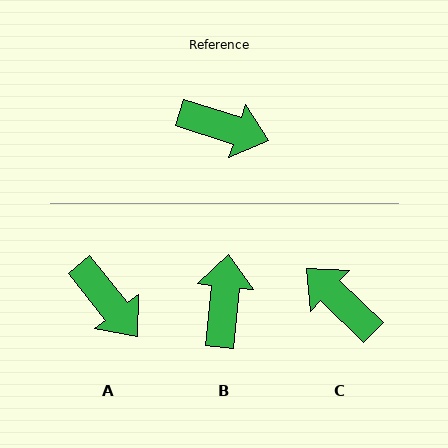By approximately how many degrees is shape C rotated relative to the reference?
Approximately 154 degrees counter-clockwise.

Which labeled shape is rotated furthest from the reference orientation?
C, about 154 degrees away.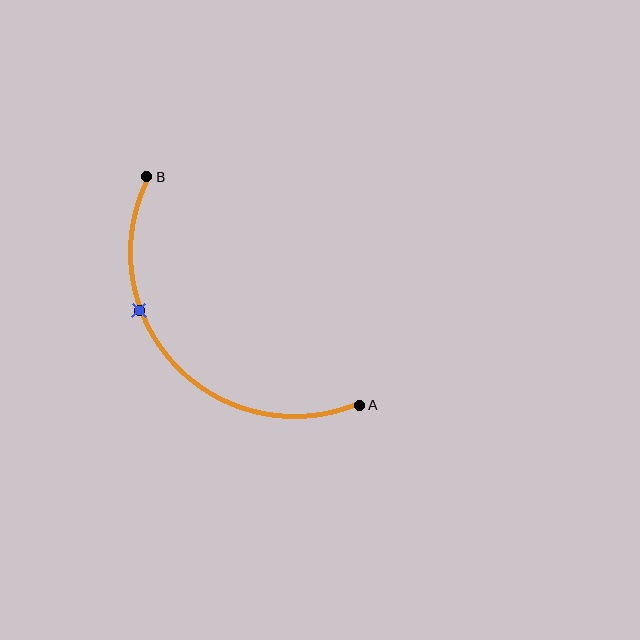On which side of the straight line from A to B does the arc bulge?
The arc bulges below and to the left of the straight line connecting A and B.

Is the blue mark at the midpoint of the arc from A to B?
No. The blue mark lies on the arc but is closer to endpoint B. The arc midpoint would be at the point on the curve equidistant along the arc from both A and B.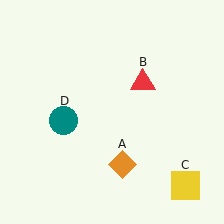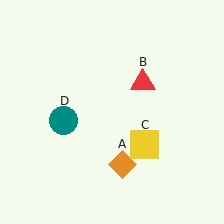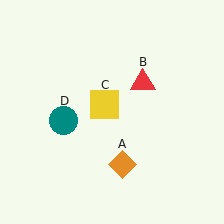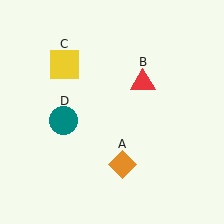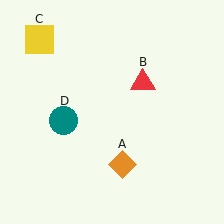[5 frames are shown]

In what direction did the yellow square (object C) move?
The yellow square (object C) moved up and to the left.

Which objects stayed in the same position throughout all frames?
Orange diamond (object A) and red triangle (object B) and teal circle (object D) remained stationary.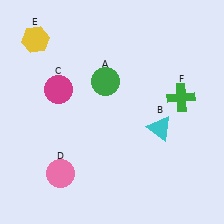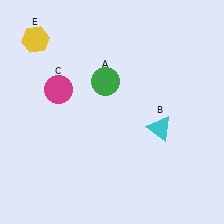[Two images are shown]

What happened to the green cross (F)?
The green cross (F) was removed in Image 2. It was in the top-right area of Image 1.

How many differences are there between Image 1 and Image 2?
There are 2 differences between the two images.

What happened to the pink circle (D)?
The pink circle (D) was removed in Image 2. It was in the bottom-left area of Image 1.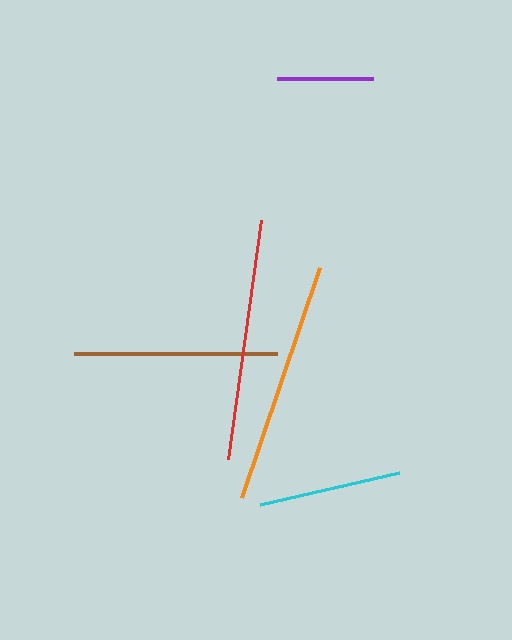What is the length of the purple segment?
The purple segment is approximately 97 pixels long.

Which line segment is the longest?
The orange line is the longest at approximately 244 pixels.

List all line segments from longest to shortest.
From longest to shortest: orange, red, brown, cyan, purple.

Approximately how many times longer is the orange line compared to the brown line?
The orange line is approximately 1.2 times the length of the brown line.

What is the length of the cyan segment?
The cyan segment is approximately 142 pixels long.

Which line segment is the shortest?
The purple line is the shortest at approximately 97 pixels.